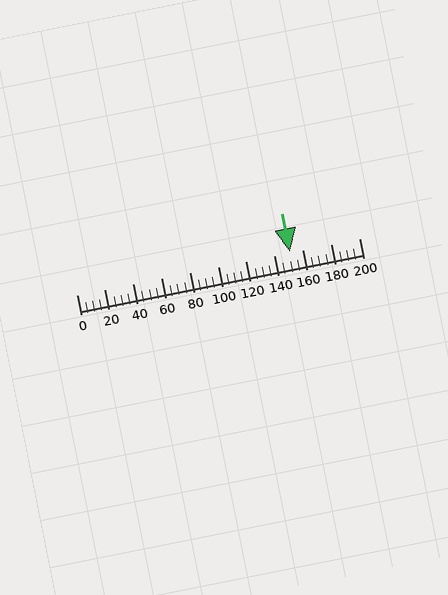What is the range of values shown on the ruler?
The ruler shows values from 0 to 200.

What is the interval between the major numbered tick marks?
The major tick marks are spaced 20 units apart.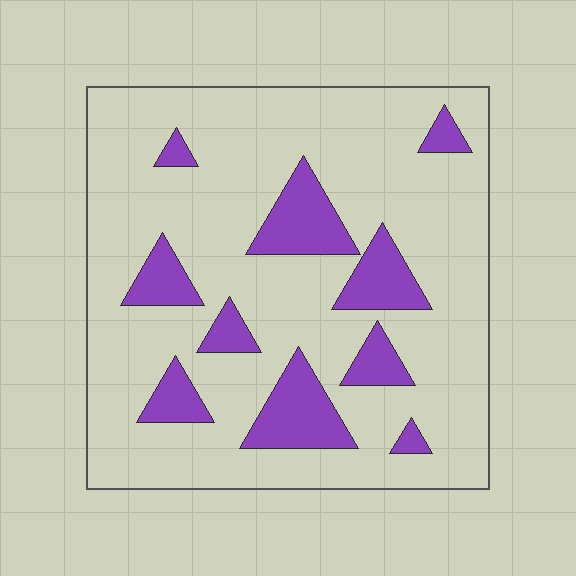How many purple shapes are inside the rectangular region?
10.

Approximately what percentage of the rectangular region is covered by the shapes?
Approximately 20%.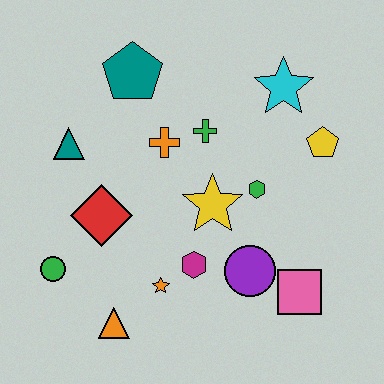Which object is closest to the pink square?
The purple circle is closest to the pink square.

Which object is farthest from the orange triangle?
The cyan star is farthest from the orange triangle.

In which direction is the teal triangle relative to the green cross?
The teal triangle is to the left of the green cross.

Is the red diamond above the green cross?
No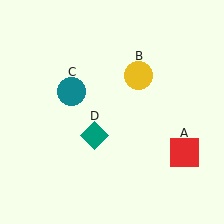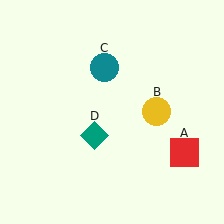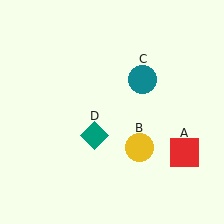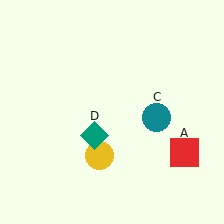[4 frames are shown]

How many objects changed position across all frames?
2 objects changed position: yellow circle (object B), teal circle (object C).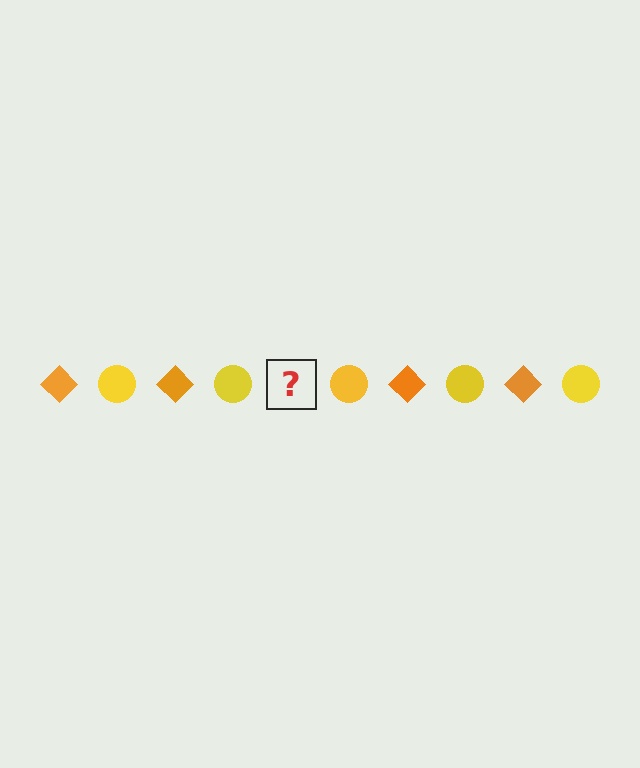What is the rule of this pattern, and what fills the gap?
The rule is that the pattern alternates between orange diamond and yellow circle. The gap should be filled with an orange diamond.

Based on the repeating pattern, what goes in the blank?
The blank should be an orange diamond.